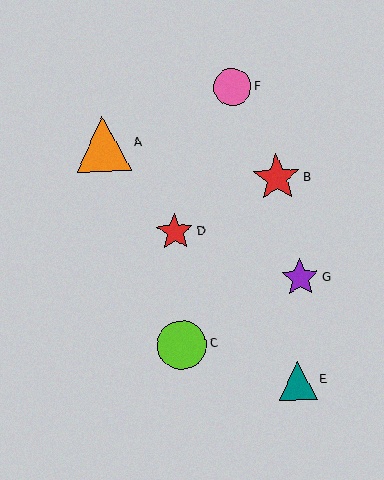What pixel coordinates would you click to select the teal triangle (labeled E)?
Click at (298, 381) to select the teal triangle E.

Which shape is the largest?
The orange triangle (labeled A) is the largest.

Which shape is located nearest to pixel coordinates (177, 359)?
The lime circle (labeled C) at (182, 345) is nearest to that location.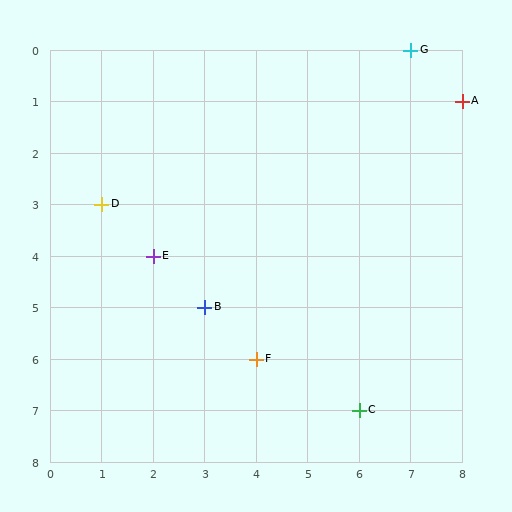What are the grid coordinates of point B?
Point B is at grid coordinates (3, 5).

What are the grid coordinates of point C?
Point C is at grid coordinates (6, 7).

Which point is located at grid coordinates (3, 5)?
Point B is at (3, 5).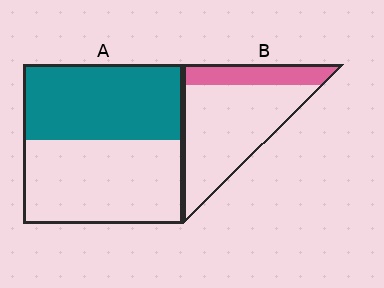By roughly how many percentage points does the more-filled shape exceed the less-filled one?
By roughly 25 percentage points (A over B).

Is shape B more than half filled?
No.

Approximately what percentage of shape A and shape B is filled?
A is approximately 50% and B is approximately 25%.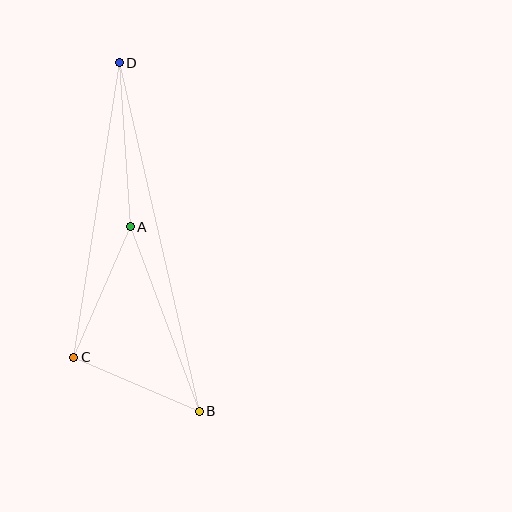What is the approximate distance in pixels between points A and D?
The distance between A and D is approximately 164 pixels.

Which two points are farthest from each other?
Points B and D are farthest from each other.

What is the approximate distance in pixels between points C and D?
The distance between C and D is approximately 298 pixels.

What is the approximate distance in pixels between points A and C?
The distance between A and C is approximately 142 pixels.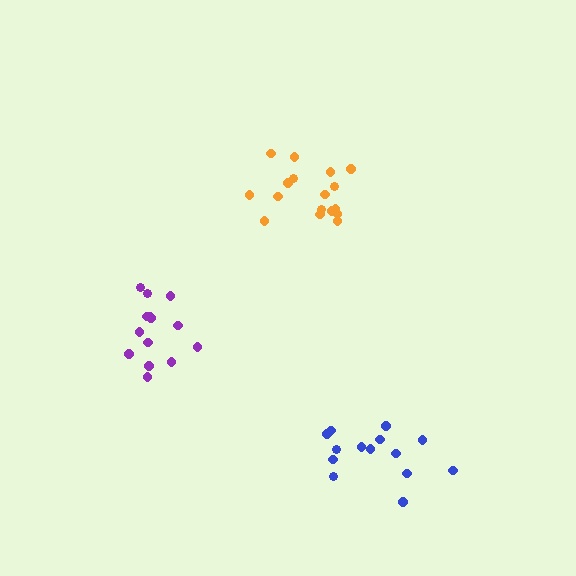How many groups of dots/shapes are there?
There are 3 groups.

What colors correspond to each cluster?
The clusters are colored: orange, blue, purple.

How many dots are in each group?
Group 1: 17 dots, Group 2: 14 dots, Group 3: 14 dots (45 total).